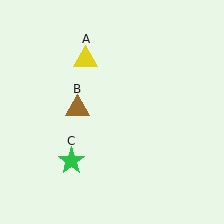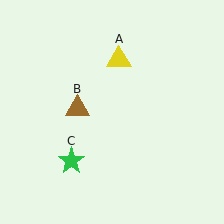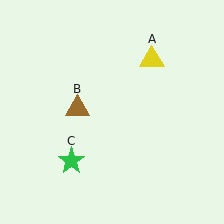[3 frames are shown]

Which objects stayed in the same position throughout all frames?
Brown triangle (object B) and green star (object C) remained stationary.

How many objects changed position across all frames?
1 object changed position: yellow triangle (object A).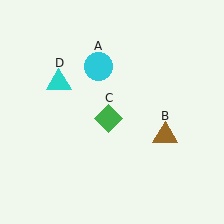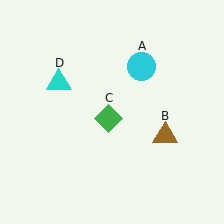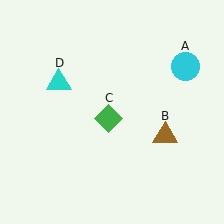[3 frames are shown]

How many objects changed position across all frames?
1 object changed position: cyan circle (object A).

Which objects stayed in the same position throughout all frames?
Brown triangle (object B) and green diamond (object C) and cyan triangle (object D) remained stationary.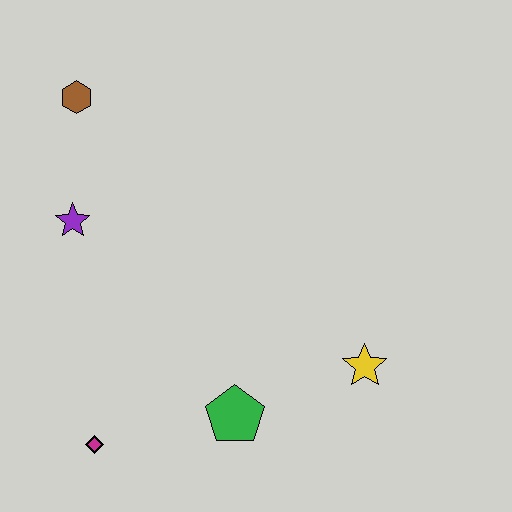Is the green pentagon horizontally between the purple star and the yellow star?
Yes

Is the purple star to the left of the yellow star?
Yes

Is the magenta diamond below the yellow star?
Yes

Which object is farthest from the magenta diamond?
The brown hexagon is farthest from the magenta diamond.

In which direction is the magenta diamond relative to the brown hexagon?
The magenta diamond is below the brown hexagon.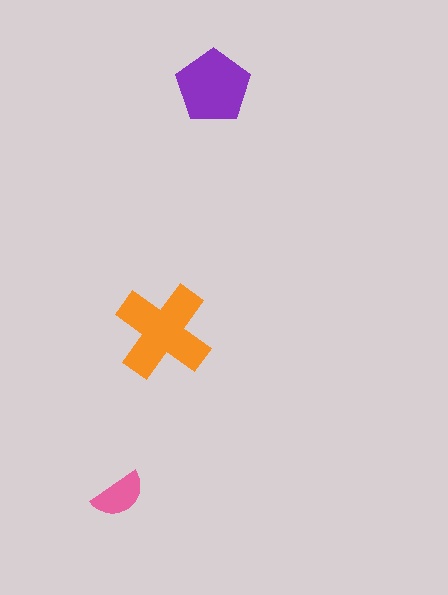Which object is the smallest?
The pink semicircle.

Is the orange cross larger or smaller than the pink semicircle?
Larger.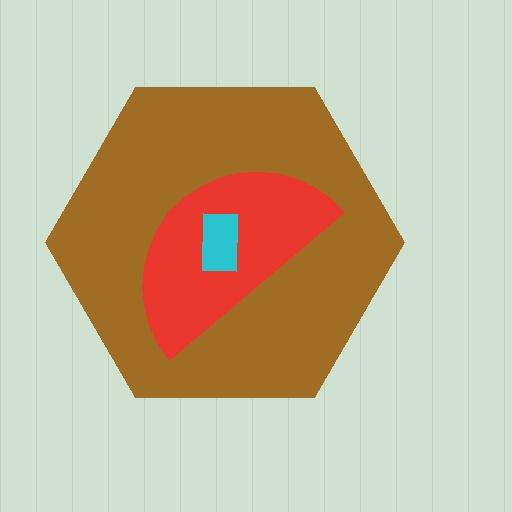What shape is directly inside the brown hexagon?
The red semicircle.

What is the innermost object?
The cyan rectangle.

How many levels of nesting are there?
3.